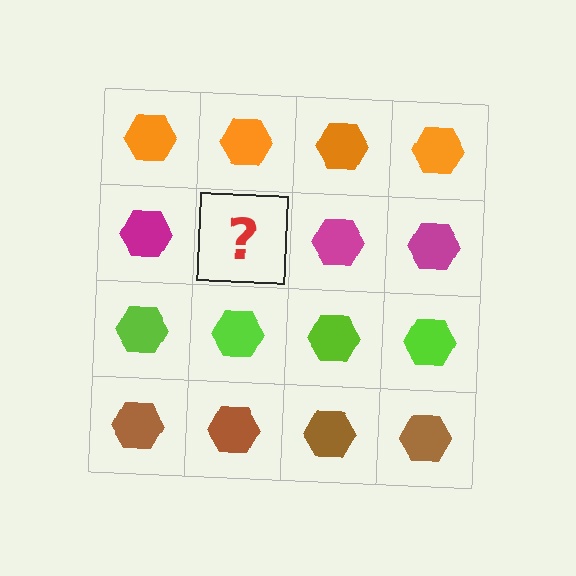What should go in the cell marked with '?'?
The missing cell should contain a magenta hexagon.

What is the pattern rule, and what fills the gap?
The rule is that each row has a consistent color. The gap should be filled with a magenta hexagon.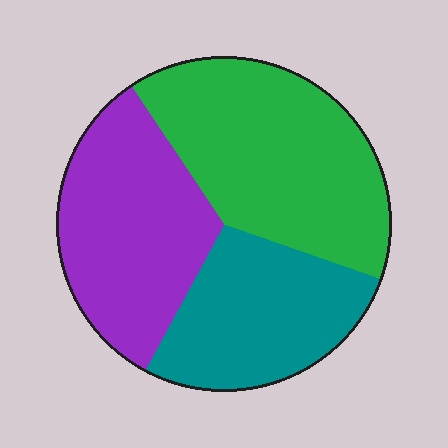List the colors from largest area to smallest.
From largest to smallest: green, purple, teal.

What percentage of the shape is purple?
Purple takes up about one third (1/3) of the shape.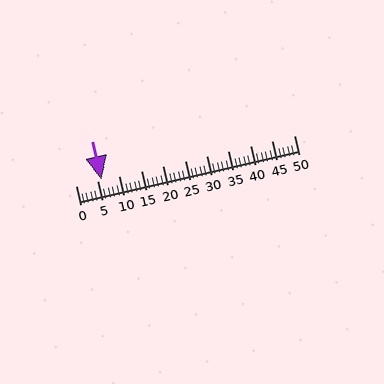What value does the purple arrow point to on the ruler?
The purple arrow points to approximately 6.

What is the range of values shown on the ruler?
The ruler shows values from 0 to 50.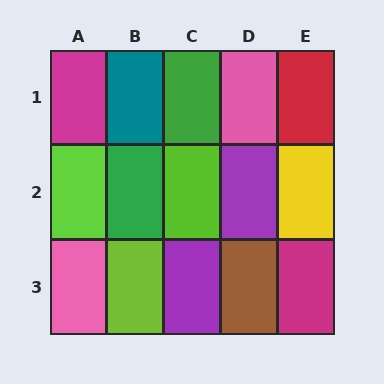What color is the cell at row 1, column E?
Red.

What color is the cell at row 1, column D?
Pink.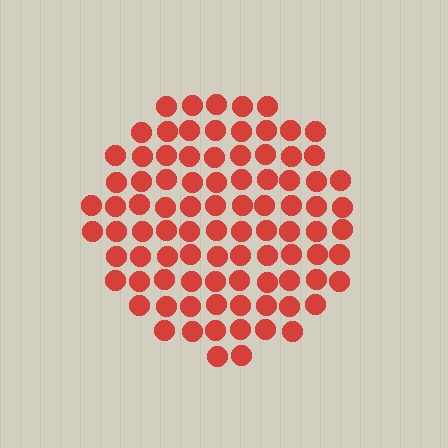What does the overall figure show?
The overall figure shows a circle.